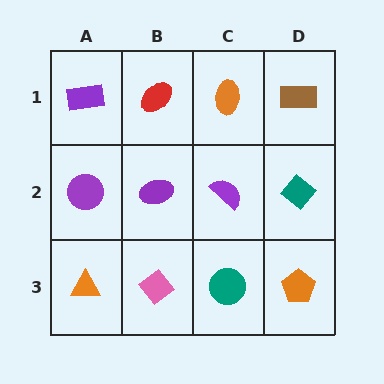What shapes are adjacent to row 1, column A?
A purple circle (row 2, column A), a red ellipse (row 1, column B).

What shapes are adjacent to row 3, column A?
A purple circle (row 2, column A), a pink diamond (row 3, column B).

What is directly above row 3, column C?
A purple semicircle.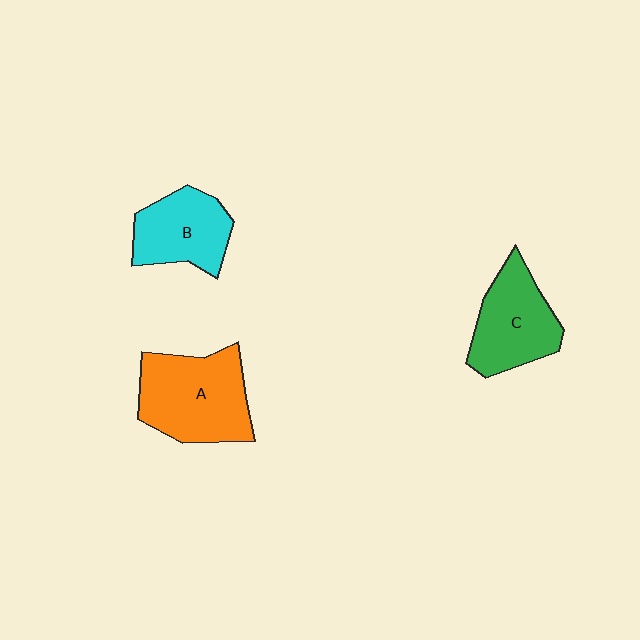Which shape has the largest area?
Shape A (orange).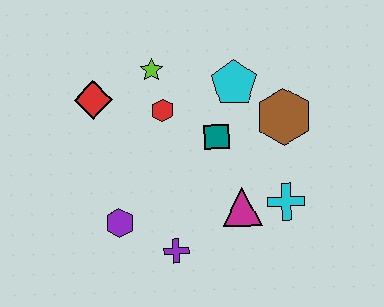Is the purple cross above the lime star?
No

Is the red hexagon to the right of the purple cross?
No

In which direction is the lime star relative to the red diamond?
The lime star is to the right of the red diamond.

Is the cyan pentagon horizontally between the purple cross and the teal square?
No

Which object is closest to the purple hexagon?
The purple cross is closest to the purple hexagon.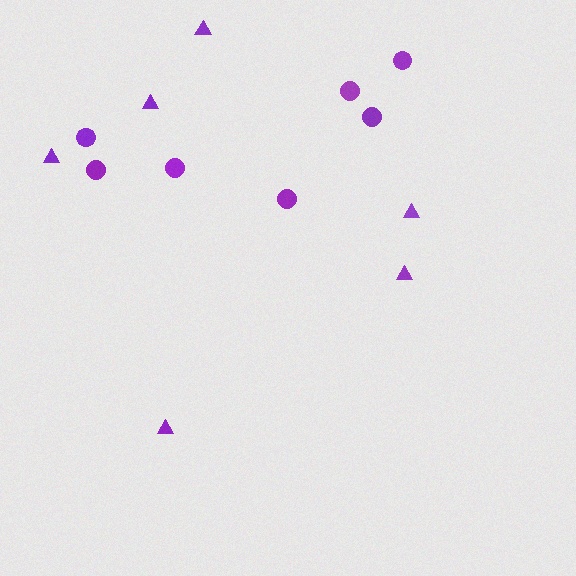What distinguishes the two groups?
There are 2 groups: one group of triangles (6) and one group of circles (7).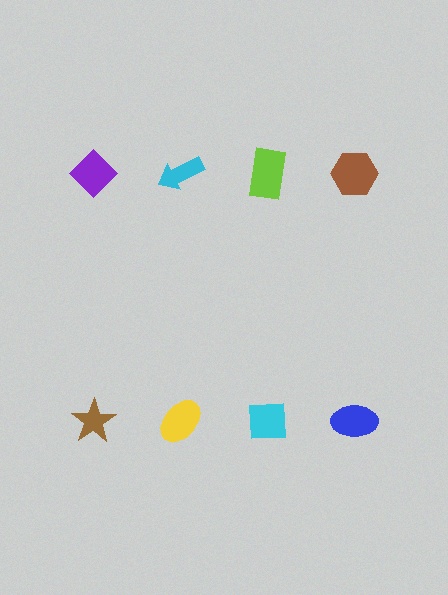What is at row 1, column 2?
A cyan arrow.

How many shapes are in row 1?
4 shapes.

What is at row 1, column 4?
A brown hexagon.